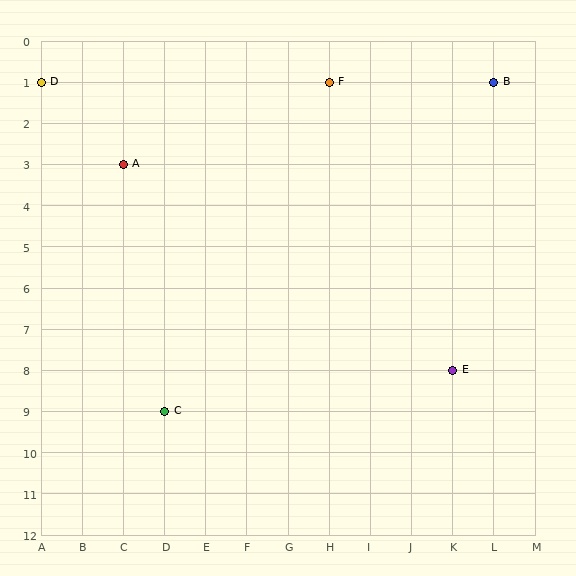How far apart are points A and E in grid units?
Points A and E are 8 columns and 5 rows apart (about 9.4 grid units diagonally).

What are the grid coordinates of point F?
Point F is at grid coordinates (H, 1).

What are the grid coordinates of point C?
Point C is at grid coordinates (D, 9).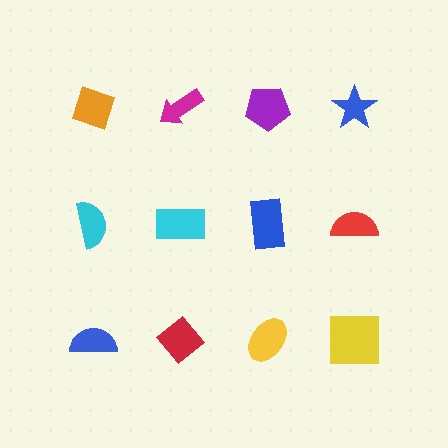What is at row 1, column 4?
A blue star.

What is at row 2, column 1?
A cyan semicircle.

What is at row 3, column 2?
A red diamond.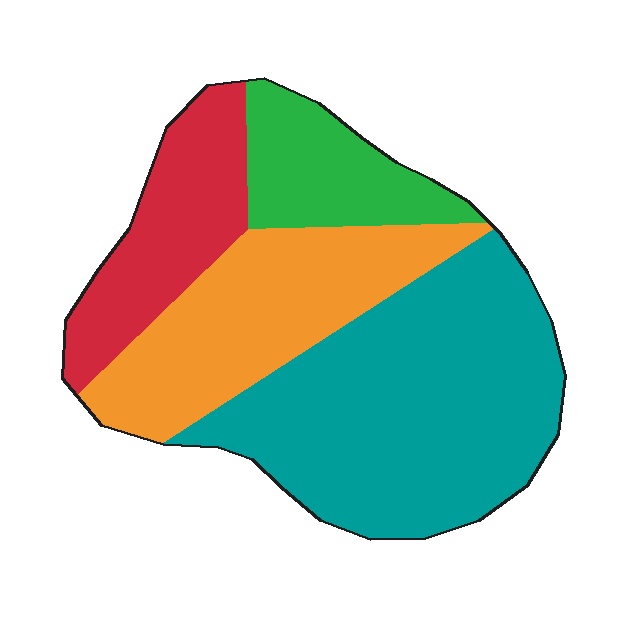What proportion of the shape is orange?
Orange covers roughly 25% of the shape.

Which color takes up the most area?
Teal, at roughly 45%.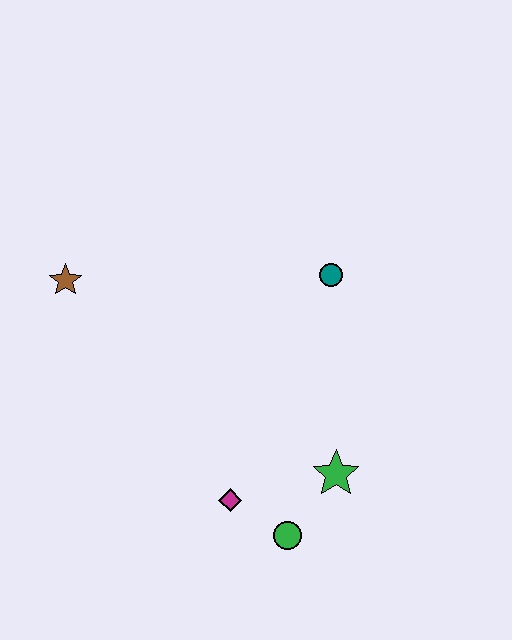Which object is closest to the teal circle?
The green star is closest to the teal circle.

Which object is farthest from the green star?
The brown star is farthest from the green star.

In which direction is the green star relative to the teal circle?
The green star is below the teal circle.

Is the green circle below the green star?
Yes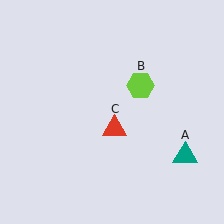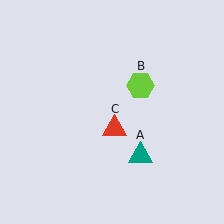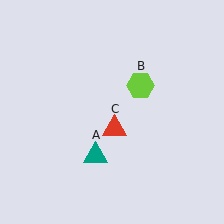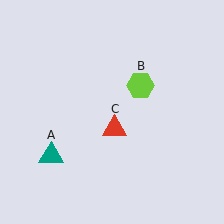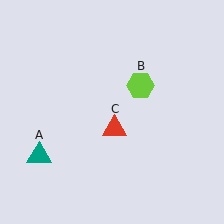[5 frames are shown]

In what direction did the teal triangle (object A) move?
The teal triangle (object A) moved left.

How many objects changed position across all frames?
1 object changed position: teal triangle (object A).